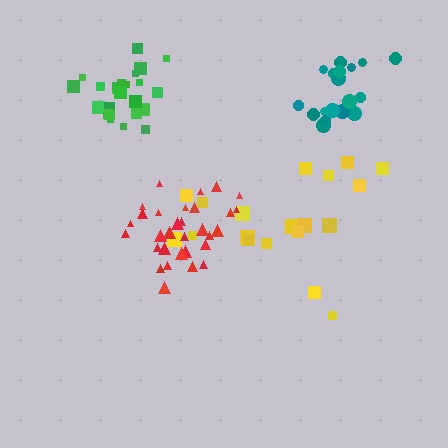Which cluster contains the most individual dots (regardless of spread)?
Red (31).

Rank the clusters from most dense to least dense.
green, teal, red, yellow.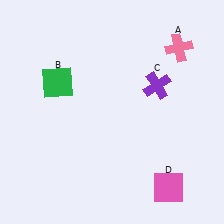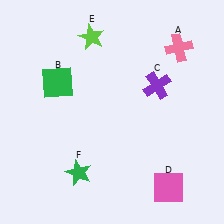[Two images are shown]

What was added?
A lime star (E), a green star (F) were added in Image 2.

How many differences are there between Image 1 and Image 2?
There are 2 differences between the two images.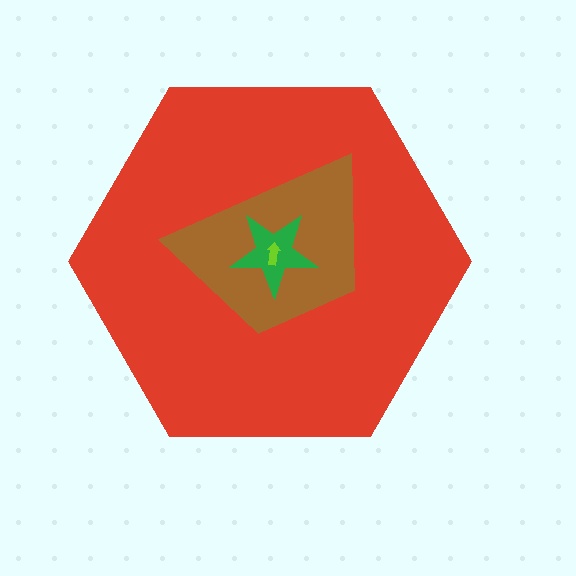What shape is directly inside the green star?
The lime arrow.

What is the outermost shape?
The red hexagon.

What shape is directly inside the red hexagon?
The brown trapezoid.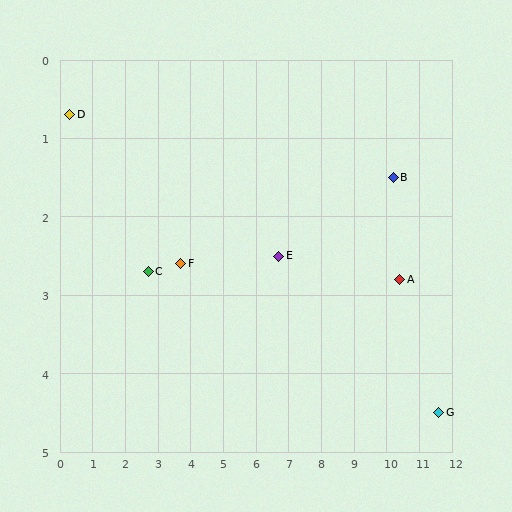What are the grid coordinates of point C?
Point C is at approximately (2.7, 2.7).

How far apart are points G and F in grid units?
Points G and F are about 8.1 grid units apart.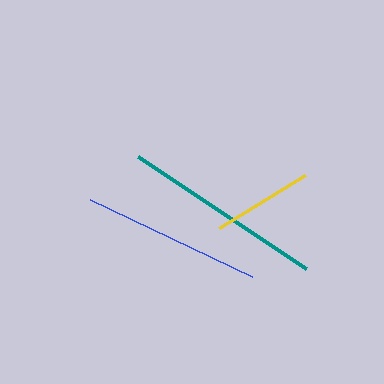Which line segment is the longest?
The teal line is the longest at approximately 202 pixels.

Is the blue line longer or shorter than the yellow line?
The blue line is longer than the yellow line.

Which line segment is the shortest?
The yellow line is the shortest at approximately 101 pixels.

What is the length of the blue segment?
The blue segment is approximately 180 pixels long.